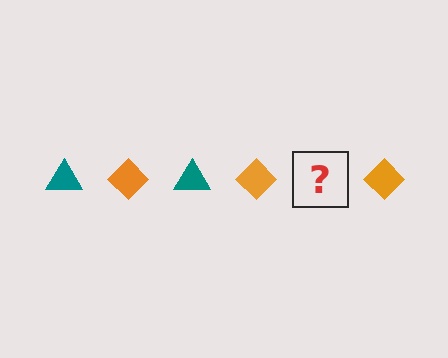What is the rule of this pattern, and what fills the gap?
The rule is that the pattern alternates between teal triangle and orange diamond. The gap should be filled with a teal triangle.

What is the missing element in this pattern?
The missing element is a teal triangle.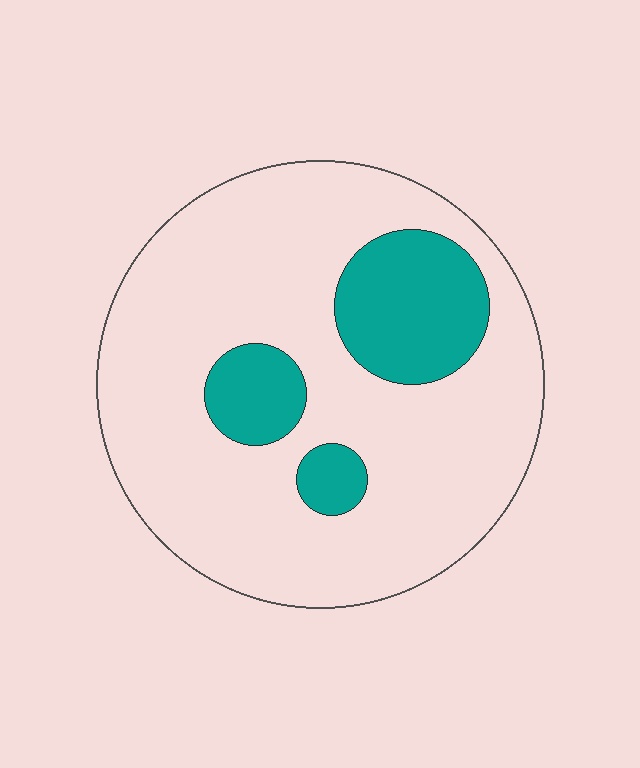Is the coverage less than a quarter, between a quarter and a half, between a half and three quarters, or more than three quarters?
Less than a quarter.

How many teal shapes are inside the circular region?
3.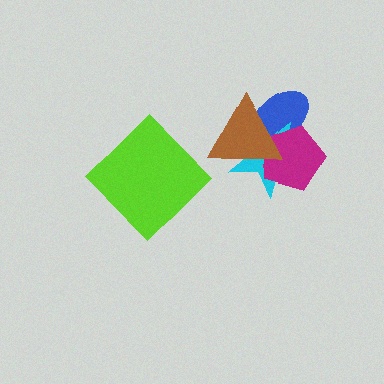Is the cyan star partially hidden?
Yes, it is partially covered by another shape.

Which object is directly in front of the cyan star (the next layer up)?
The magenta pentagon is directly in front of the cyan star.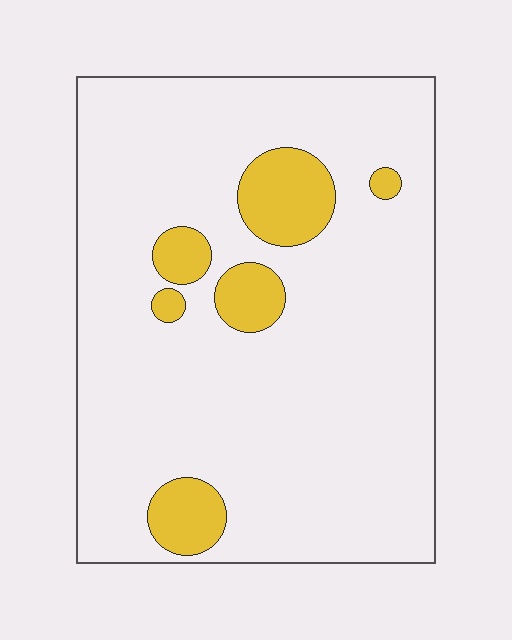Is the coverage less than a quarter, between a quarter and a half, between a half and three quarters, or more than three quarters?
Less than a quarter.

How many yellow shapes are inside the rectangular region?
6.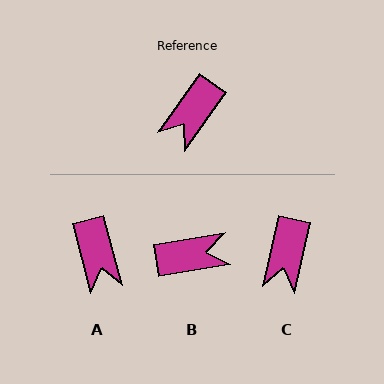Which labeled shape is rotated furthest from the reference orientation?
B, about 135 degrees away.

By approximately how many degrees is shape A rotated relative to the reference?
Approximately 50 degrees counter-clockwise.